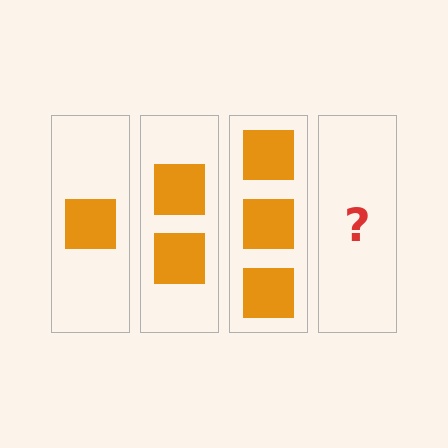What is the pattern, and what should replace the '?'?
The pattern is that each step adds one more square. The '?' should be 4 squares.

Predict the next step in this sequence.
The next step is 4 squares.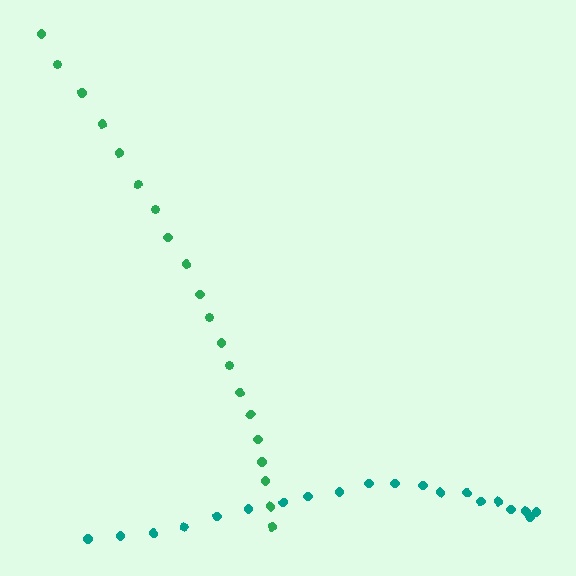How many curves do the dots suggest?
There are 2 distinct paths.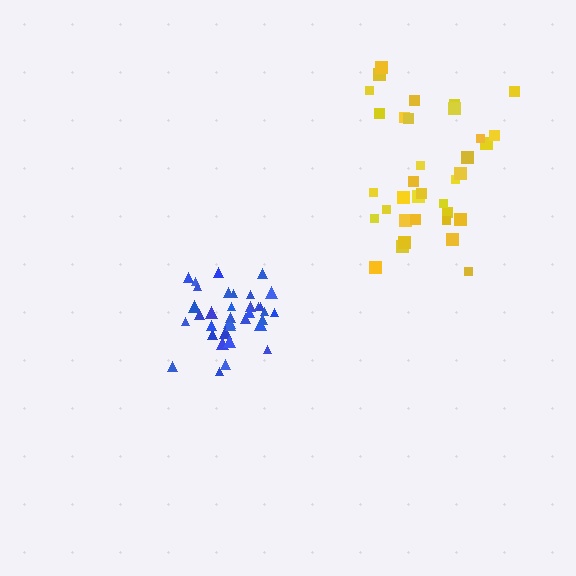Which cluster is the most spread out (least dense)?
Yellow.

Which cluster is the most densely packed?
Blue.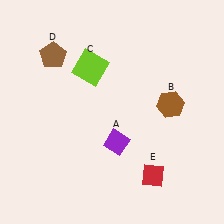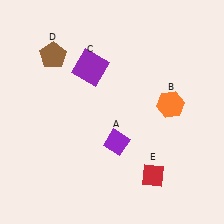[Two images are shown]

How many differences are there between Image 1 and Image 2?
There are 2 differences between the two images.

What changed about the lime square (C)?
In Image 1, C is lime. In Image 2, it changed to purple.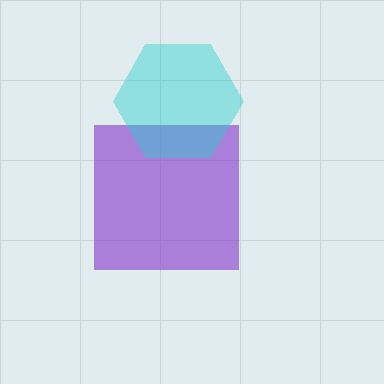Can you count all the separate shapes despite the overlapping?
Yes, there are 2 separate shapes.